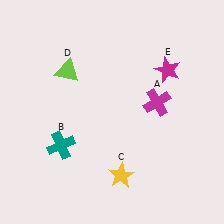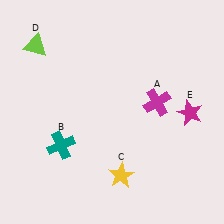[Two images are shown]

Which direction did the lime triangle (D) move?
The lime triangle (D) moved left.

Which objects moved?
The objects that moved are: the lime triangle (D), the magenta star (E).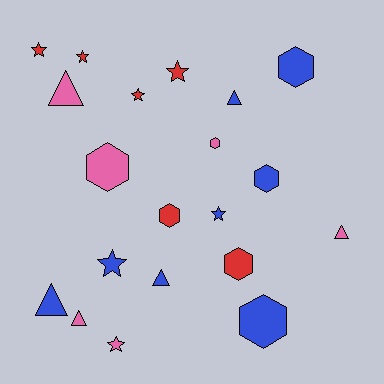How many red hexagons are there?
There are 2 red hexagons.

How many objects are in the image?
There are 20 objects.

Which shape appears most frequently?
Star, with 7 objects.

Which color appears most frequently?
Blue, with 8 objects.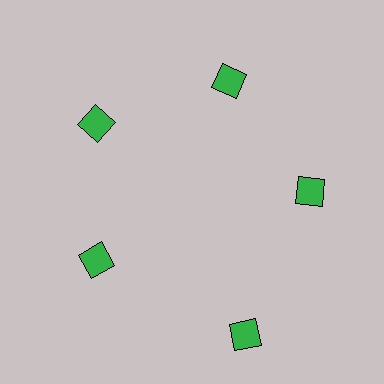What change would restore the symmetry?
The symmetry would be restored by moving it inward, back onto the ring so that all 5 diamonds sit at equal angles and equal distance from the center.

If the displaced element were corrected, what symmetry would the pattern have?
It would have 5-fold rotational symmetry — the pattern would map onto itself every 72 degrees.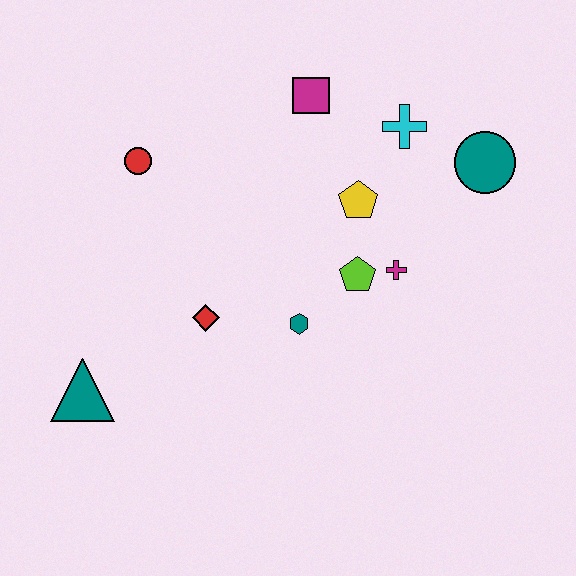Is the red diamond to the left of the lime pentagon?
Yes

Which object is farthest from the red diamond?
The teal circle is farthest from the red diamond.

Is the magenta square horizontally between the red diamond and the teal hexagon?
No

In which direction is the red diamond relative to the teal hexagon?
The red diamond is to the left of the teal hexagon.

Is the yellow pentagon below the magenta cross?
No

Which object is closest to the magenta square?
The cyan cross is closest to the magenta square.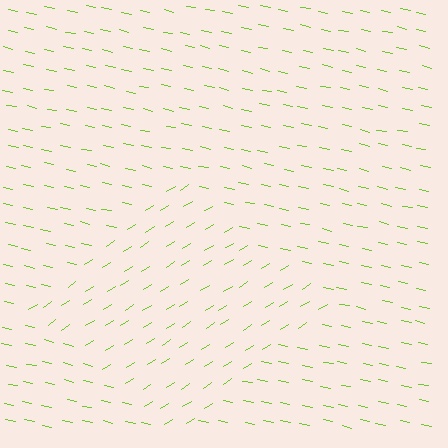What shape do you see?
I see a diamond.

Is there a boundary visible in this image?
Yes, there is a texture boundary formed by a change in line orientation.